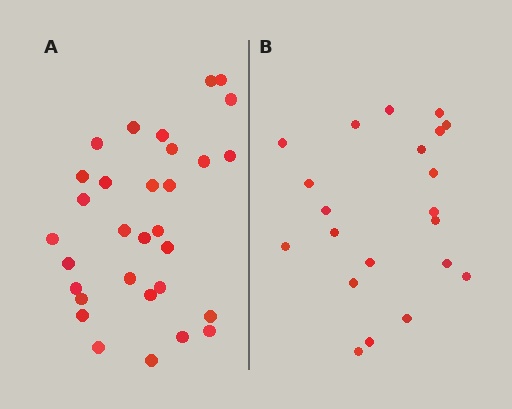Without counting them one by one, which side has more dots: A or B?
Region A (the left region) has more dots.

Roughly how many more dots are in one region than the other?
Region A has roughly 10 or so more dots than region B.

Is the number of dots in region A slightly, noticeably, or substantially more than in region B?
Region A has substantially more. The ratio is roughly 1.5 to 1.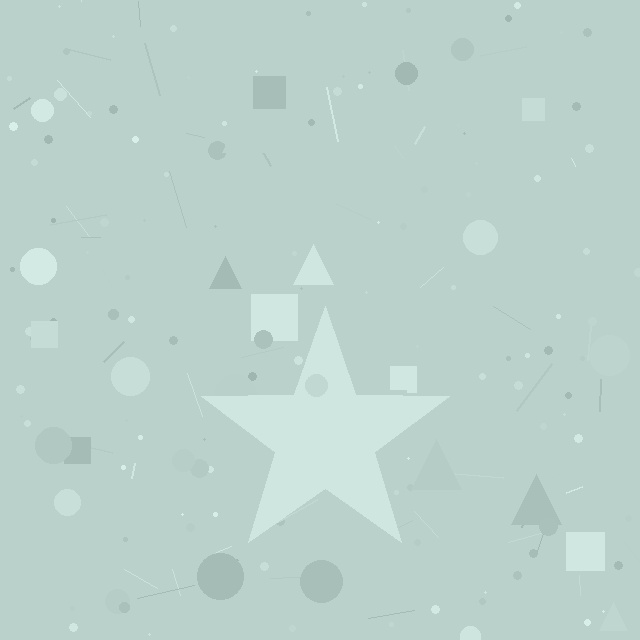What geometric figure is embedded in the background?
A star is embedded in the background.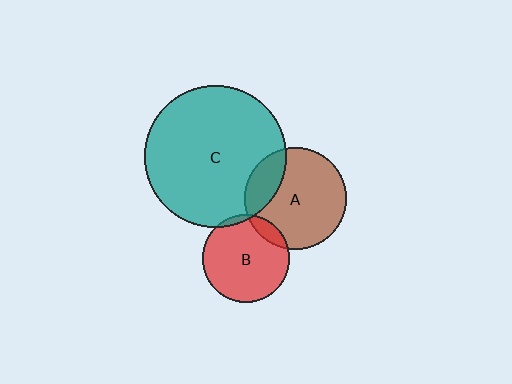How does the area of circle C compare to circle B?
Approximately 2.6 times.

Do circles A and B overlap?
Yes.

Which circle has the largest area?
Circle C (teal).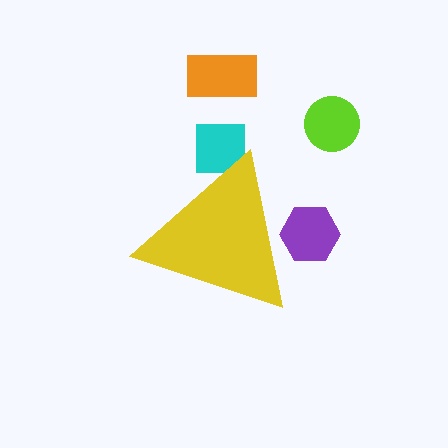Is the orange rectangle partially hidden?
No, the orange rectangle is fully visible.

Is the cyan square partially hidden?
Yes, the cyan square is partially hidden behind the yellow triangle.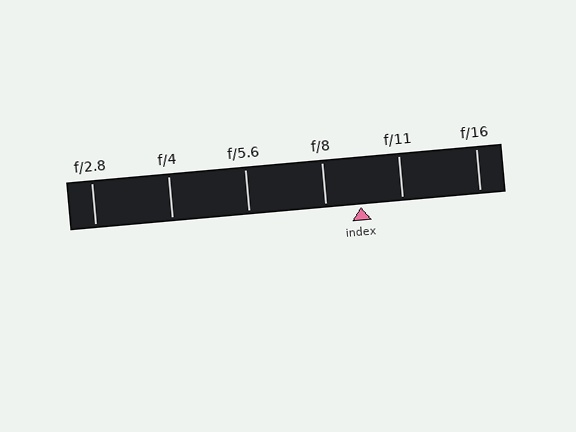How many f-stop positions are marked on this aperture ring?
There are 6 f-stop positions marked.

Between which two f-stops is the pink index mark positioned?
The index mark is between f/8 and f/11.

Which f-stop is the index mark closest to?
The index mark is closest to f/8.